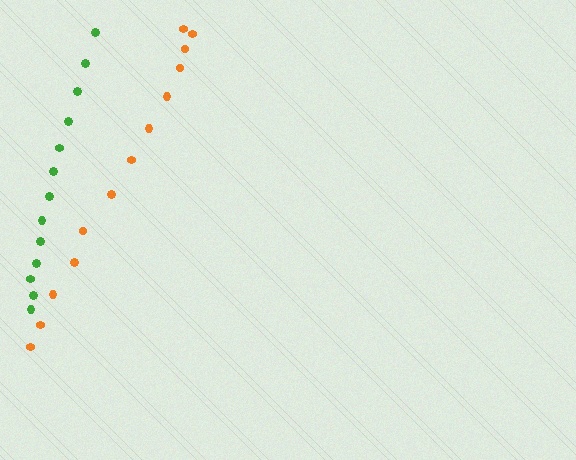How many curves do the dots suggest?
There are 2 distinct paths.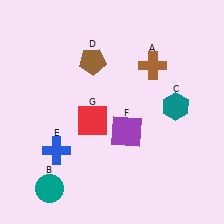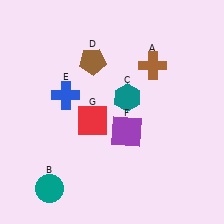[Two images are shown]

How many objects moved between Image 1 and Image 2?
2 objects moved between the two images.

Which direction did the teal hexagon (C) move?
The teal hexagon (C) moved left.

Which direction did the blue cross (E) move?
The blue cross (E) moved up.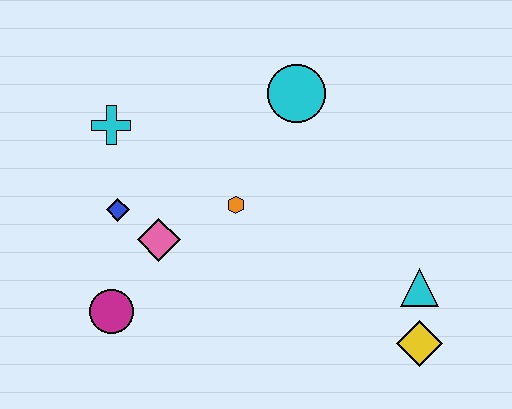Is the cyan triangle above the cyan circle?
No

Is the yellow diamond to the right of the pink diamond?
Yes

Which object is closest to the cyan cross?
The blue diamond is closest to the cyan cross.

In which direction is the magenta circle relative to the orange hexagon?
The magenta circle is to the left of the orange hexagon.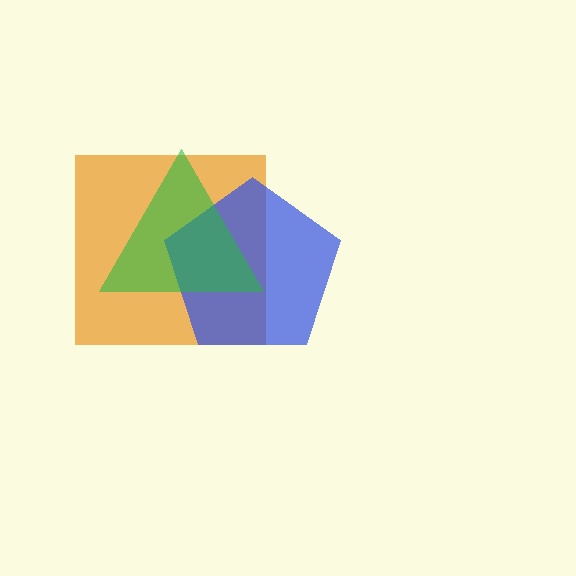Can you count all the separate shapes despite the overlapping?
Yes, there are 3 separate shapes.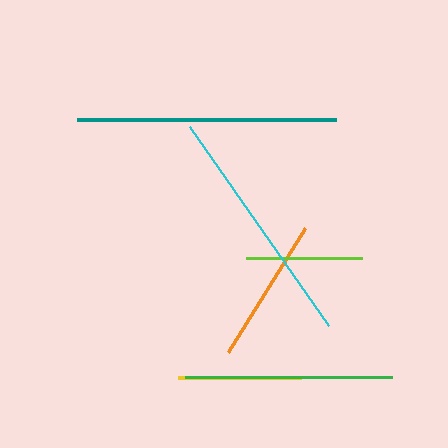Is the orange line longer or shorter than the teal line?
The teal line is longer than the orange line.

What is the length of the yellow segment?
The yellow segment is approximately 123 pixels long.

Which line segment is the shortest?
The lime line is the shortest at approximately 116 pixels.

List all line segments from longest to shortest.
From longest to shortest: teal, cyan, green, orange, yellow, lime.